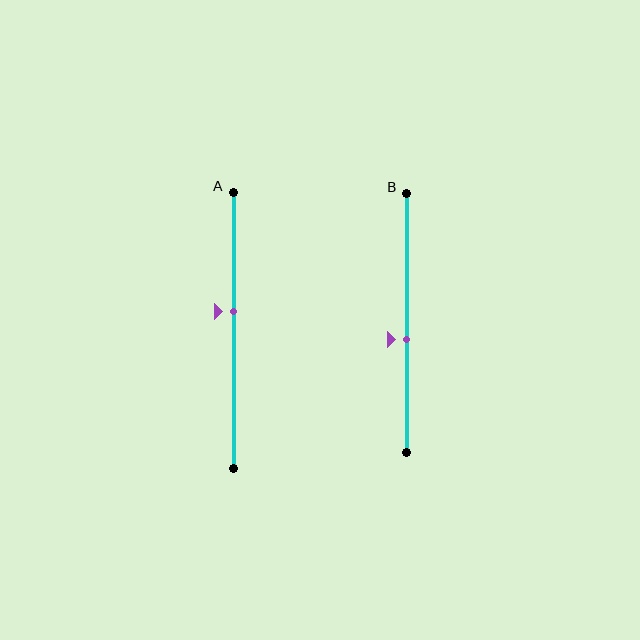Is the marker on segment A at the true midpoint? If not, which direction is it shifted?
No, the marker on segment A is shifted upward by about 7% of the segment length.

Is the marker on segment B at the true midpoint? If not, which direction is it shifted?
No, the marker on segment B is shifted downward by about 6% of the segment length.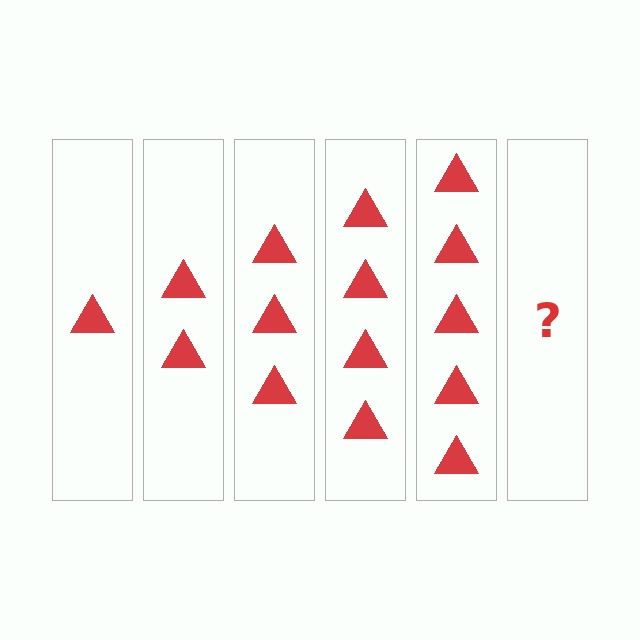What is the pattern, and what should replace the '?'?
The pattern is that each step adds one more triangle. The '?' should be 6 triangles.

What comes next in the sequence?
The next element should be 6 triangles.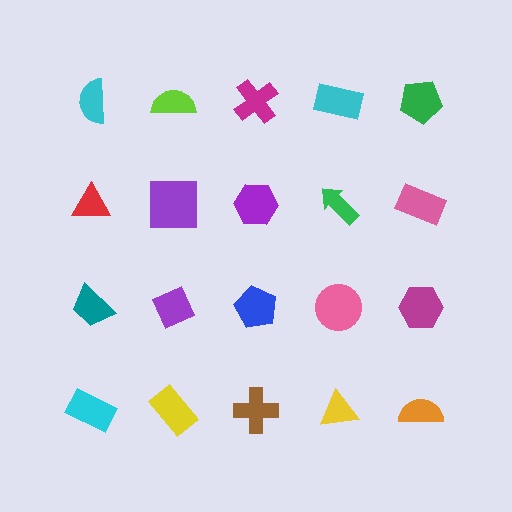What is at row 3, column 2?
A purple diamond.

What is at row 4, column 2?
A yellow rectangle.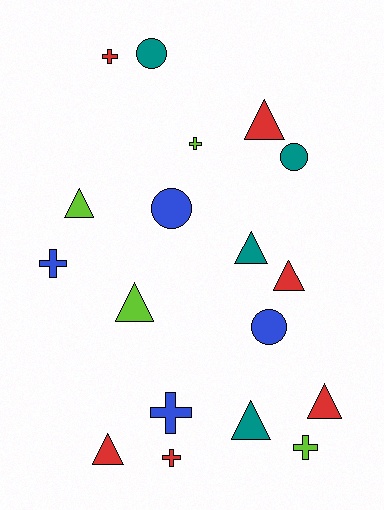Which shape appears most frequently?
Triangle, with 8 objects.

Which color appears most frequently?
Red, with 6 objects.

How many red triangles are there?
There are 4 red triangles.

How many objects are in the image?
There are 18 objects.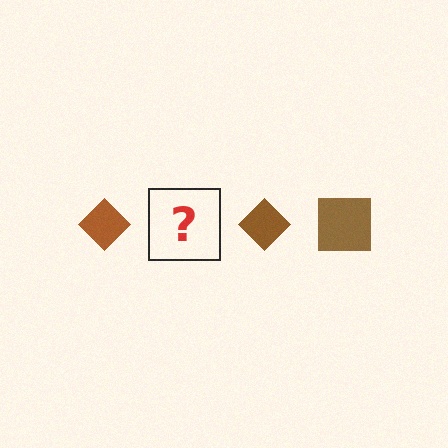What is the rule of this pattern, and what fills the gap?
The rule is that the pattern cycles through diamond, square shapes in brown. The gap should be filled with a brown square.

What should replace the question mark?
The question mark should be replaced with a brown square.